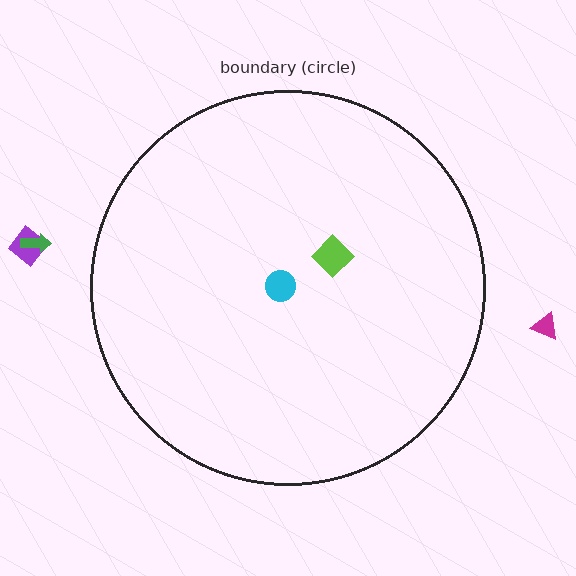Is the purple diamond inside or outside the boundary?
Outside.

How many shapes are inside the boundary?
2 inside, 3 outside.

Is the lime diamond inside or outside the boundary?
Inside.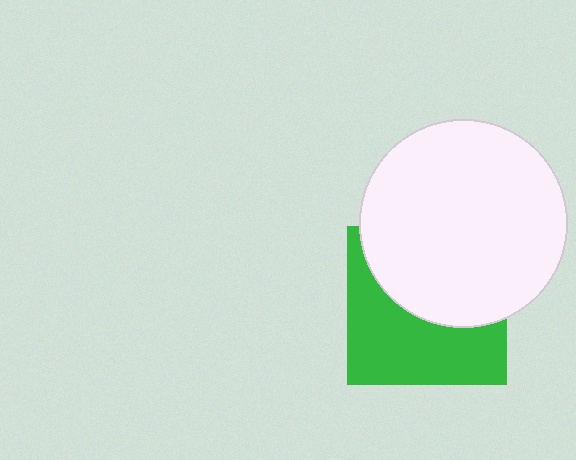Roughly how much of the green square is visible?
About half of it is visible (roughly 50%).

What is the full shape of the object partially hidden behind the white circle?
The partially hidden object is a green square.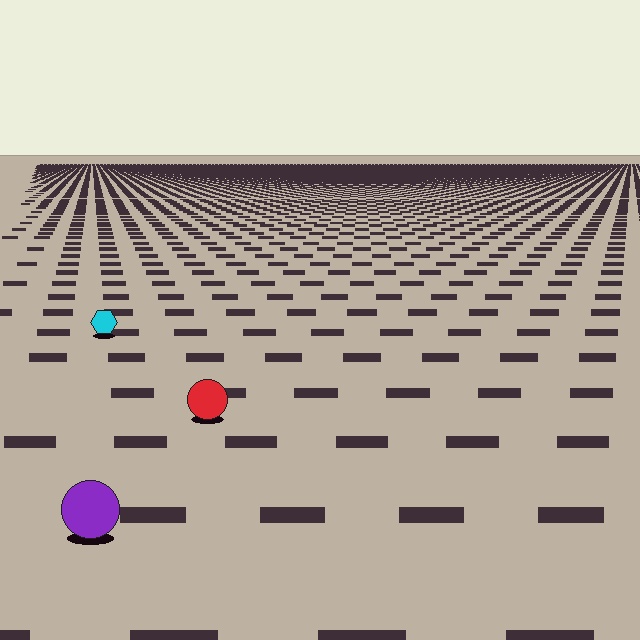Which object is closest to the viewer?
The purple circle is closest. The texture marks near it are larger and more spread out.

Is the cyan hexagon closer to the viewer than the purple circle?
No. The purple circle is closer — you can tell from the texture gradient: the ground texture is coarser near it.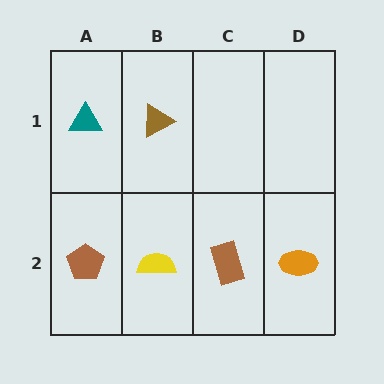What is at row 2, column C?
A brown rectangle.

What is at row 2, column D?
An orange ellipse.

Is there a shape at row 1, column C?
No, that cell is empty.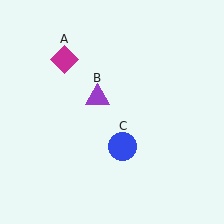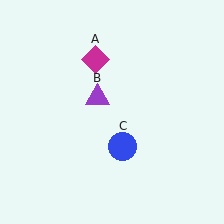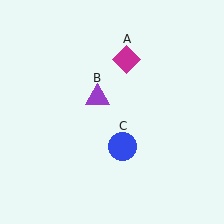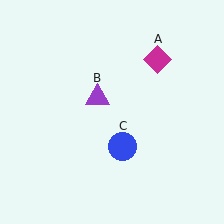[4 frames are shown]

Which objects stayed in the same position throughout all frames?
Purple triangle (object B) and blue circle (object C) remained stationary.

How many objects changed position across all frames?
1 object changed position: magenta diamond (object A).